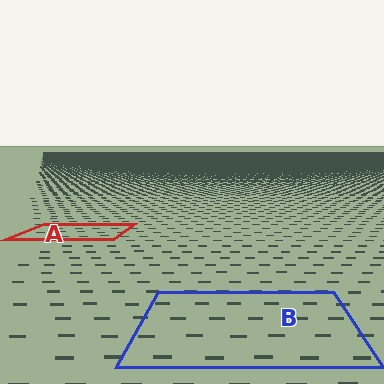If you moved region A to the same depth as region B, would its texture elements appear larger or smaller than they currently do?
They would appear larger. At a closer depth, the same texture elements are projected at a bigger on-screen size.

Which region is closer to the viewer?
Region B is closer. The texture elements there are larger and more spread out.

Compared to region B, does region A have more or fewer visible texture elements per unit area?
Region A has more texture elements per unit area — they are packed more densely because it is farther away.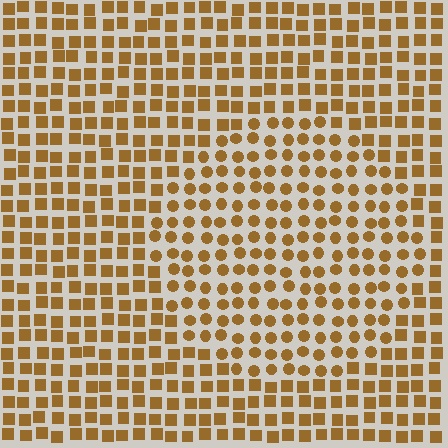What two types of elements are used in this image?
The image uses circles inside the circle region and squares outside it.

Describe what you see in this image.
The image is filled with small brown elements arranged in a uniform grid. A circle-shaped region contains circles, while the surrounding area contains squares. The boundary is defined purely by the change in element shape.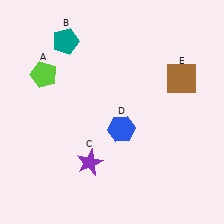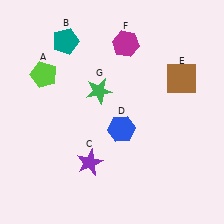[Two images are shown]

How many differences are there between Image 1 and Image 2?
There are 2 differences between the two images.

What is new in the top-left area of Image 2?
A green star (G) was added in the top-left area of Image 2.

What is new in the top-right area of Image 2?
A magenta hexagon (F) was added in the top-right area of Image 2.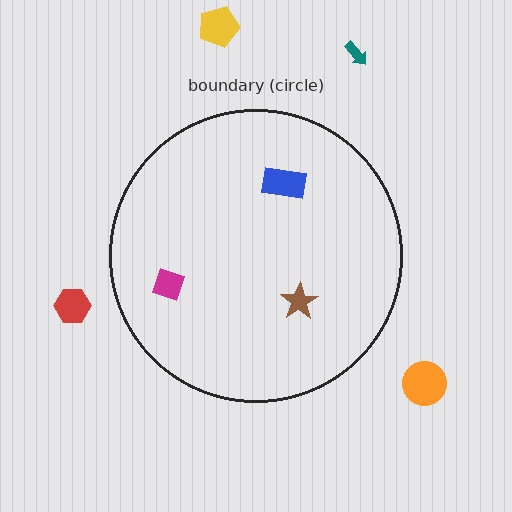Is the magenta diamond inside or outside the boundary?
Inside.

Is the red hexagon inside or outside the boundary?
Outside.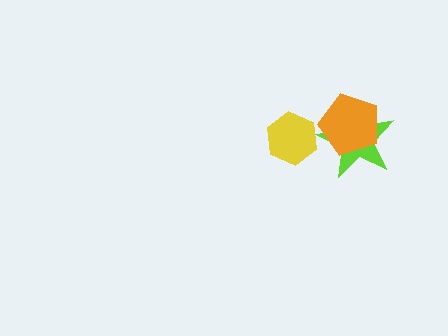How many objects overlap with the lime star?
1 object overlaps with the lime star.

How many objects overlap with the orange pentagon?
1 object overlaps with the orange pentagon.